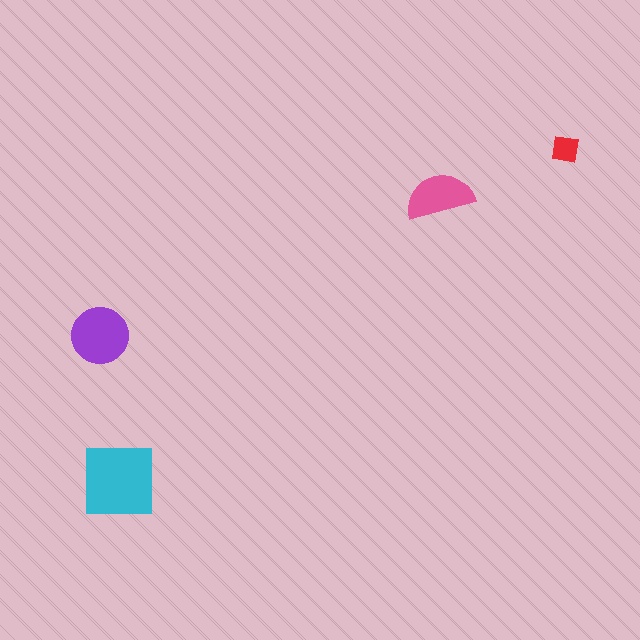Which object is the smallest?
The red square.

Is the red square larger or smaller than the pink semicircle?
Smaller.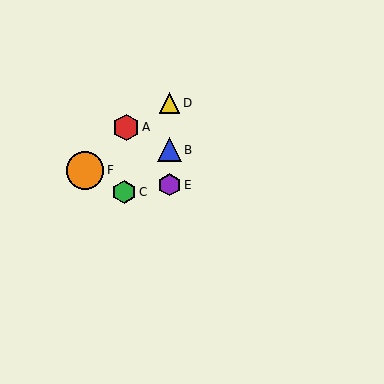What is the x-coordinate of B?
Object B is at x≈170.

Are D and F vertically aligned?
No, D is at x≈170 and F is at x≈85.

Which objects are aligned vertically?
Objects B, D, E are aligned vertically.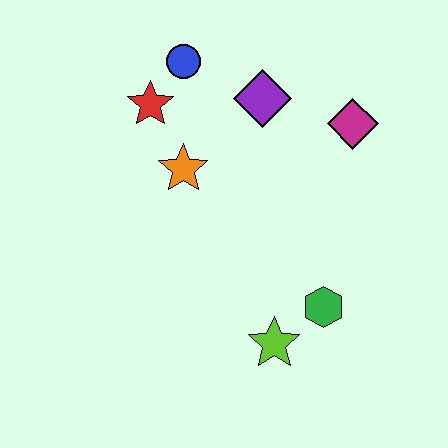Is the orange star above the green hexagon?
Yes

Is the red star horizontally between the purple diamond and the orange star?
No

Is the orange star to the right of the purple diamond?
No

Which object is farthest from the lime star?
The blue circle is farthest from the lime star.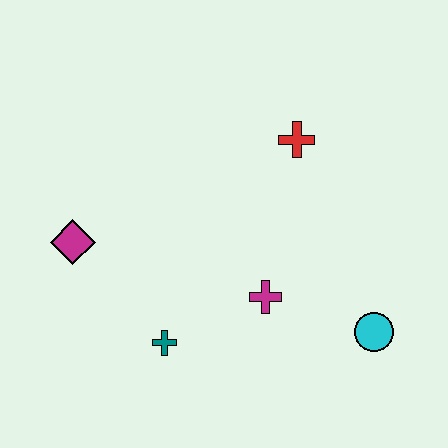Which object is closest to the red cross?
The magenta cross is closest to the red cross.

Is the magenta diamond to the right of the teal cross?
No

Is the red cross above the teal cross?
Yes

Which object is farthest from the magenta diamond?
The cyan circle is farthest from the magenta diamond.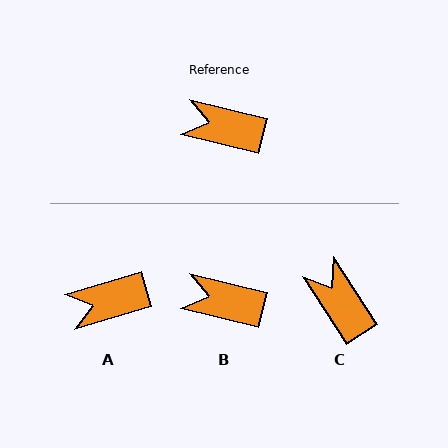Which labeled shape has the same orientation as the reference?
B.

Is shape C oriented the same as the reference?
No, it is off by about 43 degrees.